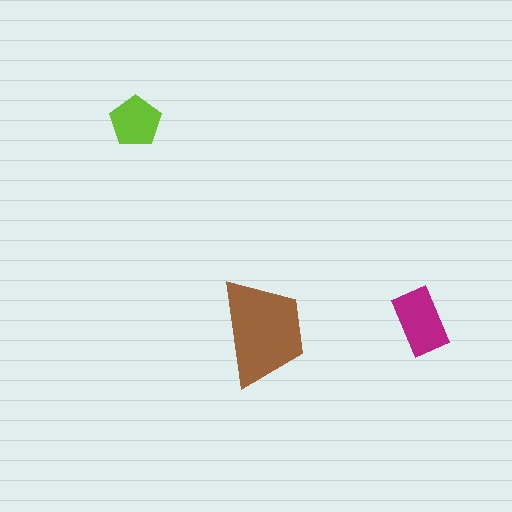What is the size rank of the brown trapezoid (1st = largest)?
1st.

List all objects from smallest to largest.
The lime pentagon, the magenta rectangle, the brown trapezoid.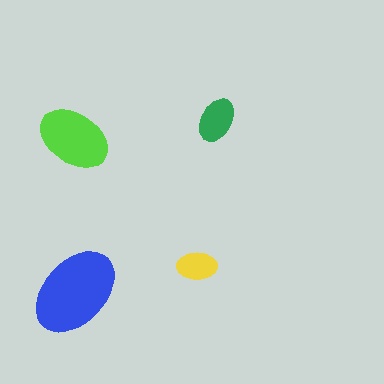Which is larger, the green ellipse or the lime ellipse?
The lime one.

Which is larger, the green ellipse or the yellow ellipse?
The green one.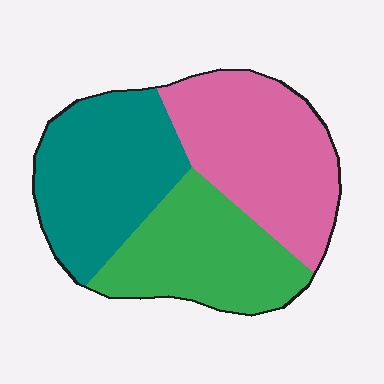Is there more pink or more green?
Pink.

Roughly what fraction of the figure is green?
Green takes up between a sixth and a third of the figure.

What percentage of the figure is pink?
Pink covers 36% of the figure.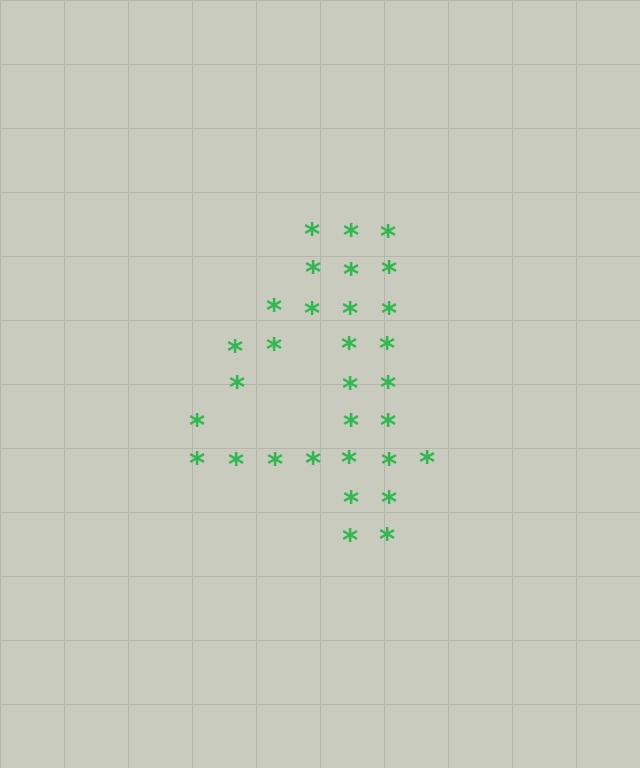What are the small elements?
The small elements are asterisks.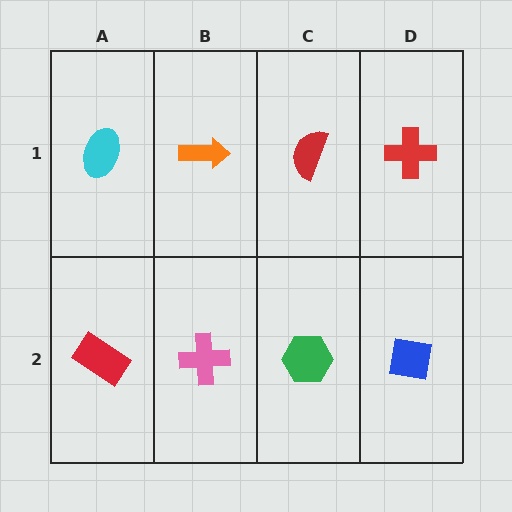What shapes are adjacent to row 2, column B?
An orange arrow (row 1, column B), a red rectangle (row 2, column A), a green hexagon (row 2, column C).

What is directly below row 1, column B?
A pink cross.